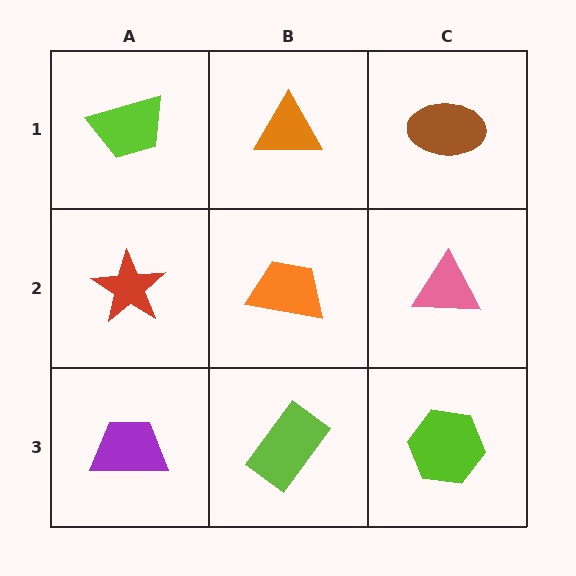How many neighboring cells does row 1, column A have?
2.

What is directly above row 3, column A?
A red star.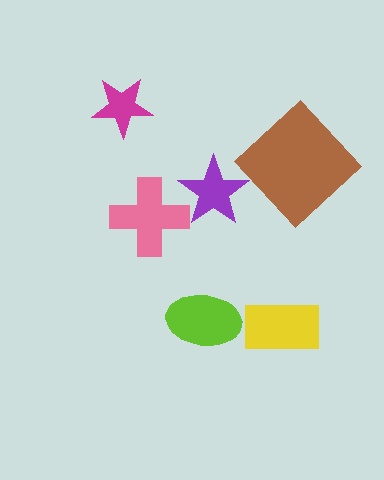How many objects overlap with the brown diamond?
0 objects overlap with the brown diamond.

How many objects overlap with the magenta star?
0 objects overlap with the magenta star.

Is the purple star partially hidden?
Yes, it is partially covered by another shape.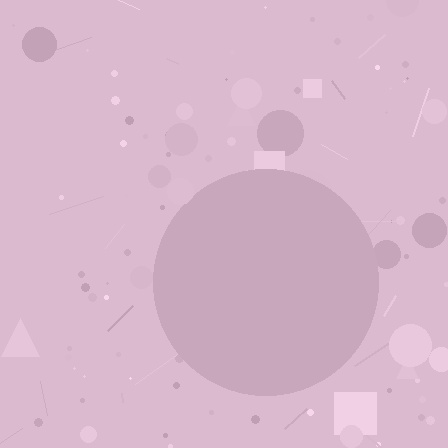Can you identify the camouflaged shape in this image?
The camouflaged shape is a circle.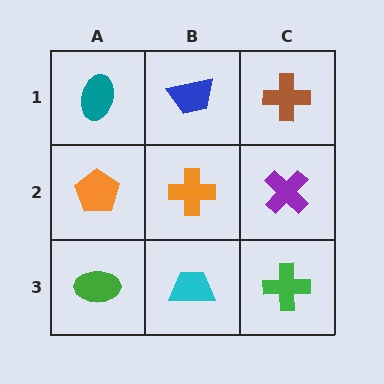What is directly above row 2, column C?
A brown cross.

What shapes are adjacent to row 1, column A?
An orange pentagon (row 2, column A), a blue trapezoid (row 1, column B).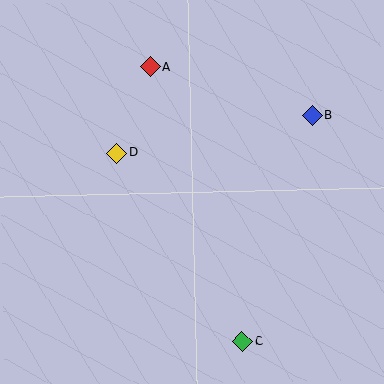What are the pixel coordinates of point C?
Point C is at (242, 342).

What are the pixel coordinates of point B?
Point B is at (312, 116).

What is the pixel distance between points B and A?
The distance between B and A is 169 pixels.